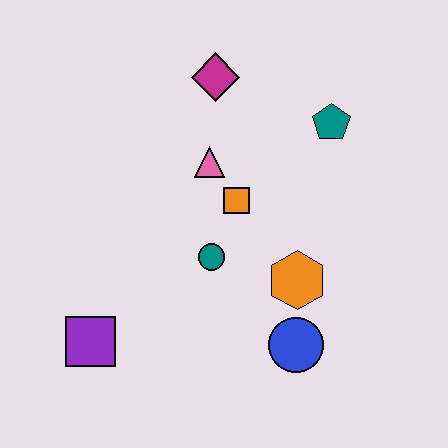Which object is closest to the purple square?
The teal circle is closest to the purple square.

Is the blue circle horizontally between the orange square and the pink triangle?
No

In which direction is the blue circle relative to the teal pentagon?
The blue circle is below the teal pentagon.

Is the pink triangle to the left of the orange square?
Yes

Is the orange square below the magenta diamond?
Yes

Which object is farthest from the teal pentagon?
The purple square is farthest from the teal pentagon.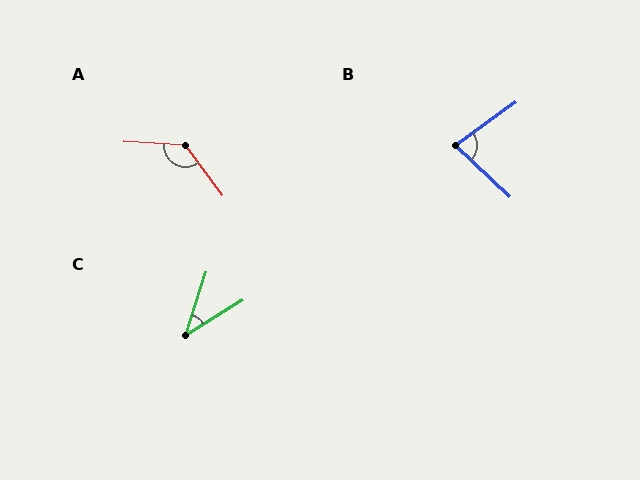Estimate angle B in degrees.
Approximately 79 degrees.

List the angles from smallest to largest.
C (40°), B (79°), A (129°).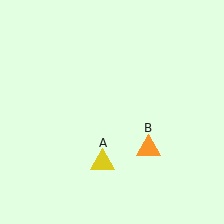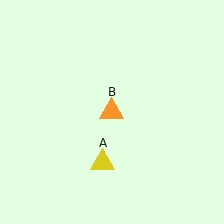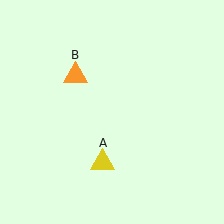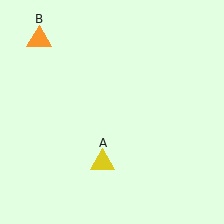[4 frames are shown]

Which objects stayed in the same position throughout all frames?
Yellow triangle (object A) remained stationary.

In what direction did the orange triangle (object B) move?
The orange triangle (object B) moved up and to the left.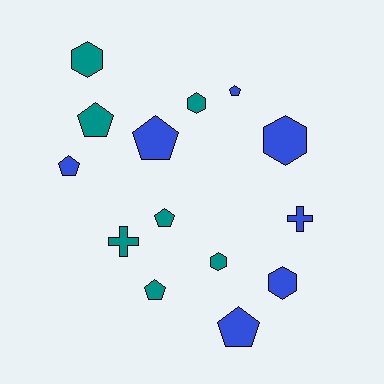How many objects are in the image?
There are 14 objects.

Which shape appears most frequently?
Pentagon, with 7 objects.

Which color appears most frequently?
Teal, with 7 objects.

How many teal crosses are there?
There is 1 teal cross.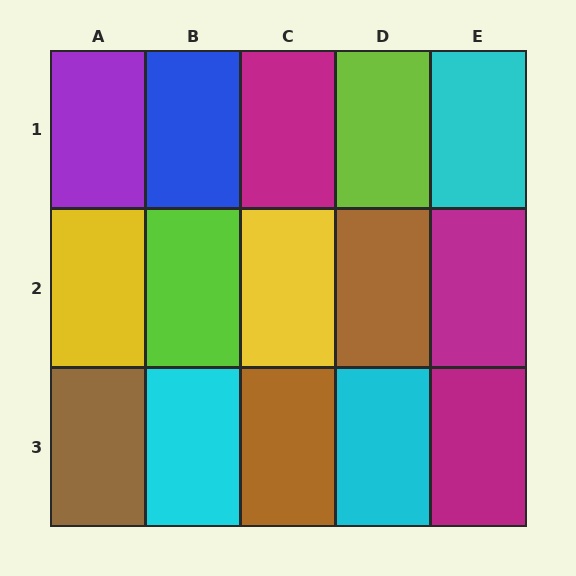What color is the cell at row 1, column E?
Cyan.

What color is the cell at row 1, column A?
Purple.